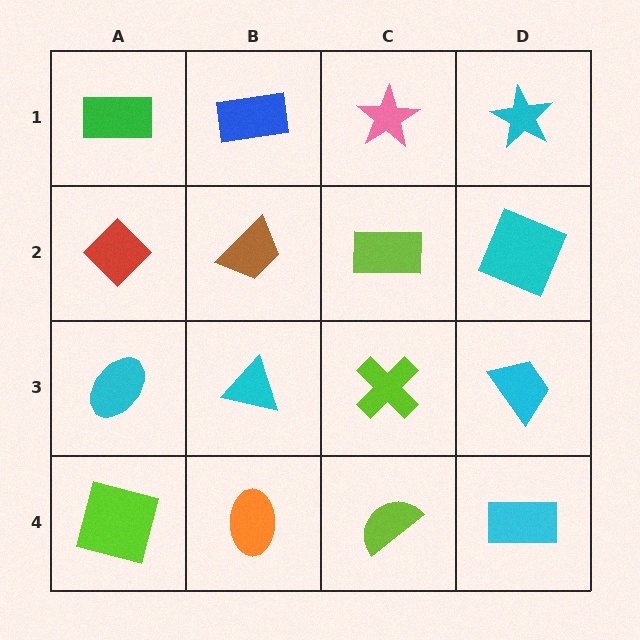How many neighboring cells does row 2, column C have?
4.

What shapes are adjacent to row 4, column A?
A cyan ellipse (row 3, column A), an orange ellipse (row 4, column B).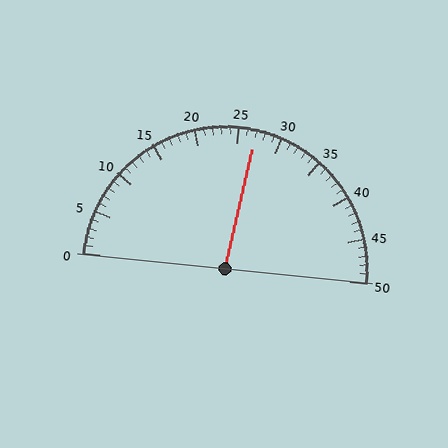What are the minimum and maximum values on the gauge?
The gauge ranges from 0 to 50.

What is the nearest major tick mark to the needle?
The nearest major tick mark is 25.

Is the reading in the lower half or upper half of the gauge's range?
The reading is in the upper half of the range (0 to 50).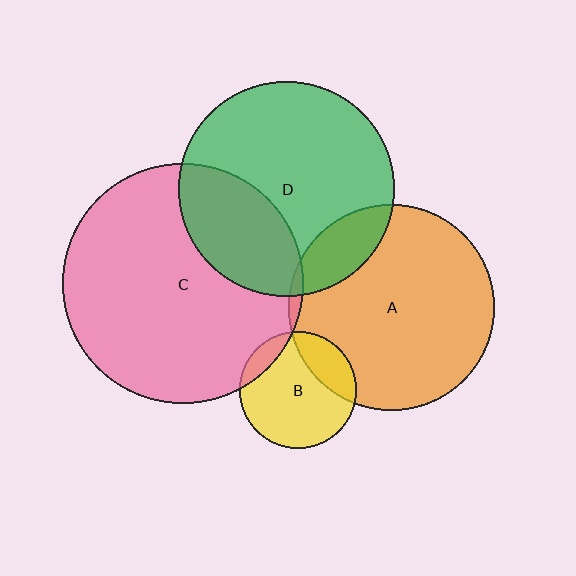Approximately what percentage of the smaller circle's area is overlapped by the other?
Approximately 15%.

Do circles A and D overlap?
Yes.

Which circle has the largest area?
Circle C (pink).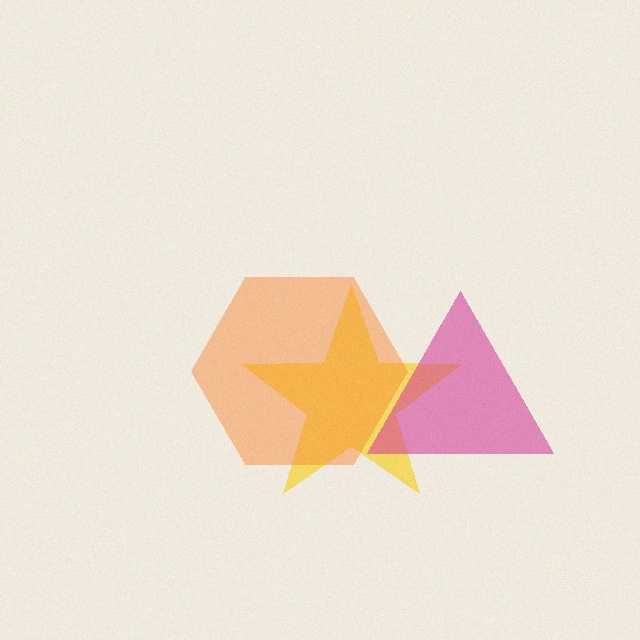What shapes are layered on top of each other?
The layered shapes are: a yellow star, an orange hexagon, a magenta triangle.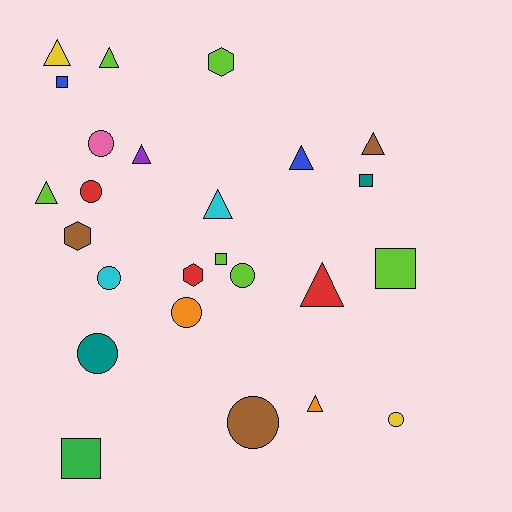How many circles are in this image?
There are 8 circles.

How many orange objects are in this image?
There are 2 orange objects.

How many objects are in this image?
There are 25 objects.